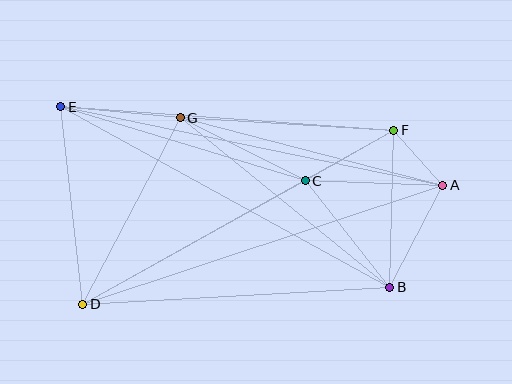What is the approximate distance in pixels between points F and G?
The distance between F and G is approximately 214 pixels.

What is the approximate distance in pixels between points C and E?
The distance between C and E is approximately 255 pixels.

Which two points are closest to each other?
Points A and F are closest to each other.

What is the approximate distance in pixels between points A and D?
The distance between A and D is approximately 379 pixels.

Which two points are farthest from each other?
Points A and E are farthest from each other.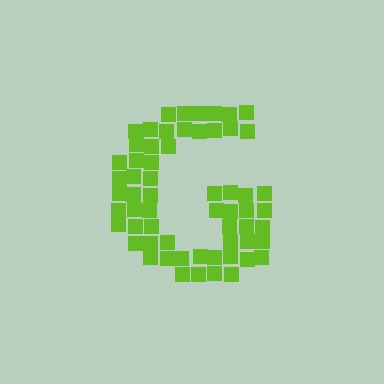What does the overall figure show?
The overall figure shows the letter G.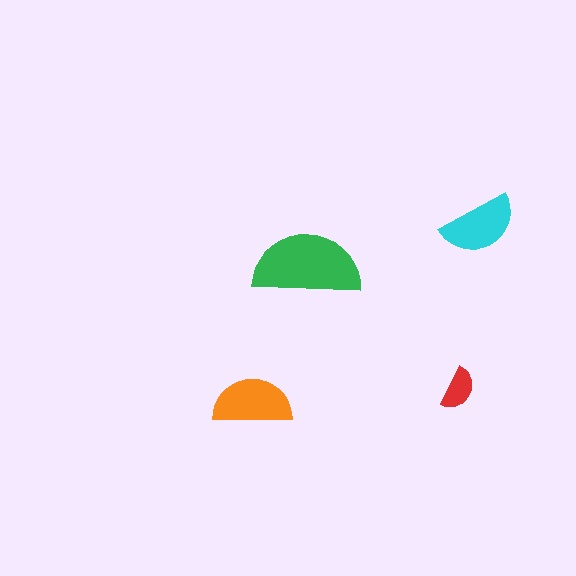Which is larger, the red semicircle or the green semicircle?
The green one.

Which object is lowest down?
The orange semicircle is bottommost.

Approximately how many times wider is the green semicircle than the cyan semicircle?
About 1.5 times wider.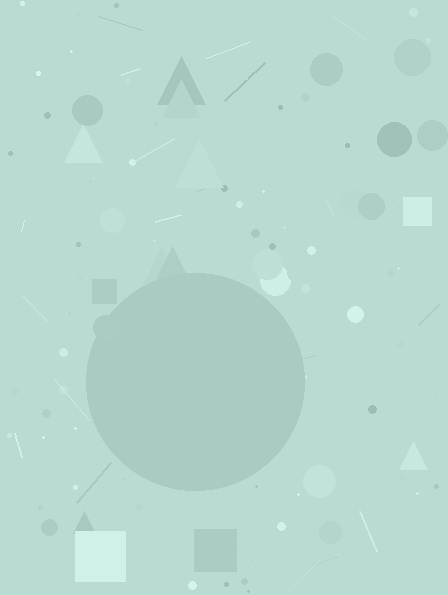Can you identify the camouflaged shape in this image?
The camouflaged shape is a circle.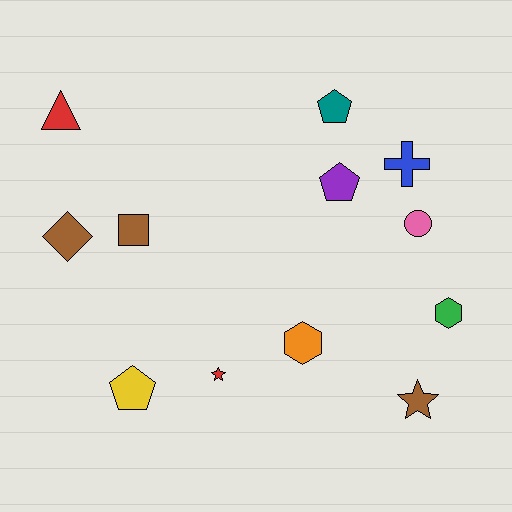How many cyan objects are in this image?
There are no cyan objects.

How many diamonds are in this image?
There is 1 diamond.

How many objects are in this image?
There are 12 objects.